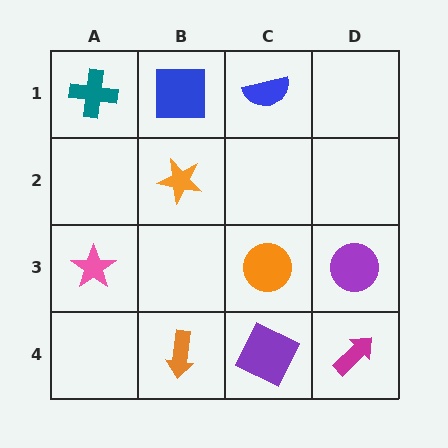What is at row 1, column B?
A blue square.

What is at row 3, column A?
A pink star.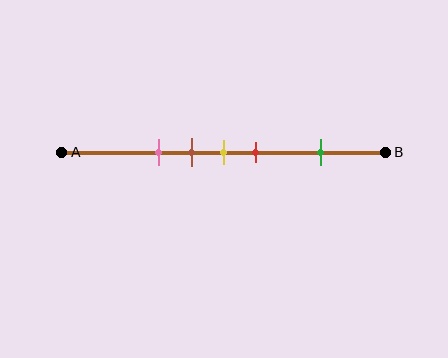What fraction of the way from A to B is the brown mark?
The brown mark is approximately 40% (0.4) of the way from A to B.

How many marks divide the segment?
There are 5 marks dividing the segment.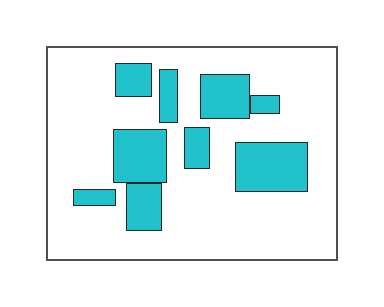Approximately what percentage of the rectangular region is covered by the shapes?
Approximately 25%.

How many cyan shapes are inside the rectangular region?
9.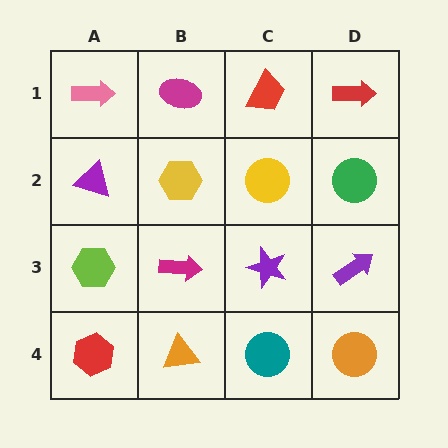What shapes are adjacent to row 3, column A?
A purple triangle (row 2, column A), a red hexagon (row 4, column A), a magenta arrow (row 3, column B).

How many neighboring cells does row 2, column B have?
4.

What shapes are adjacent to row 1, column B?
A yellow hexagon (row 2, column B), a pink arrow (row 1, column A), a red trapezoid (row 1, column C).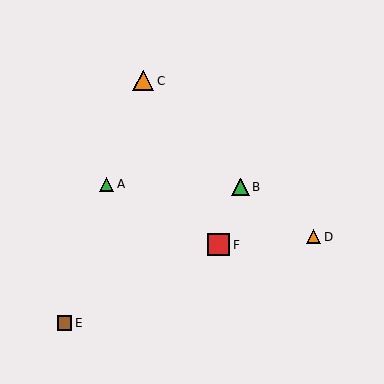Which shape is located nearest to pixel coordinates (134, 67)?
The orange triangle (labeled C) at (143, 81) is nearest to that location.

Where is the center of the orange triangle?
The center of the orange triangle is at (143, 81).